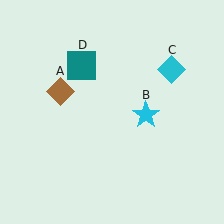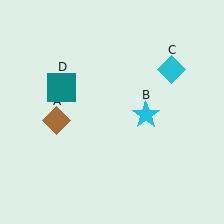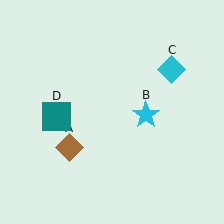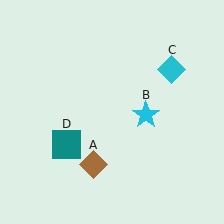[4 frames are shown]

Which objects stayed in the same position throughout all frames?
Cyan star (object B) and cyan diamond (object C) remained stationary.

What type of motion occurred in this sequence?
The brown diamond (object A), teal square (object D) rotated counterclockwise around the center of the scene.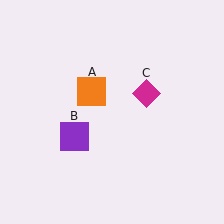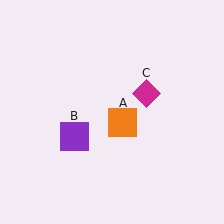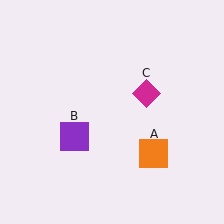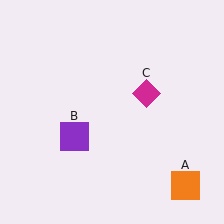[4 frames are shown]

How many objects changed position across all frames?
1 object changed position: orange square (object A).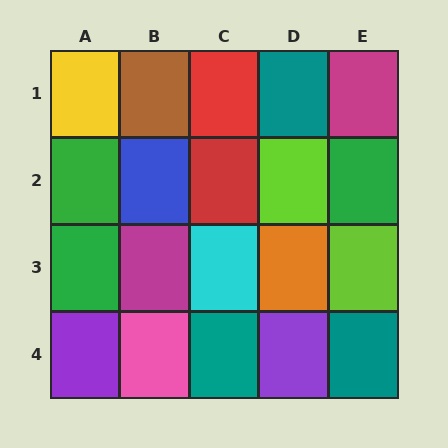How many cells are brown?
1 cell is brown.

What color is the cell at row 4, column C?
Teal.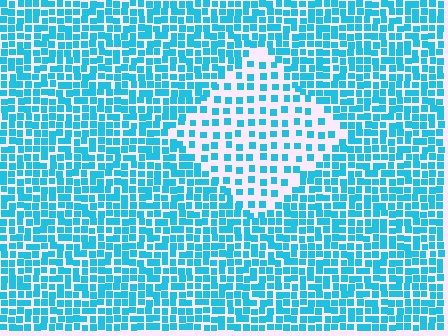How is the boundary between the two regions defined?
The boundary is defined by a change in element density (approximately 2.1x ratio). All elements are the same color, size, and shape.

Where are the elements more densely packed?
The elements are more densely packed outside the diamond boundary.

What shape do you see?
I see a diamond.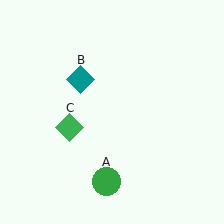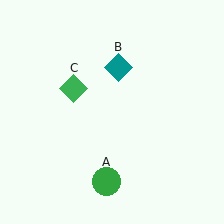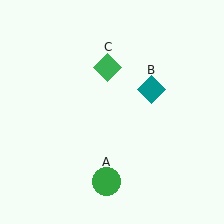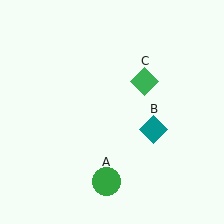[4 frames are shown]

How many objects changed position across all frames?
2 objects changed position: teal diamond (object B), green diamond (object C).